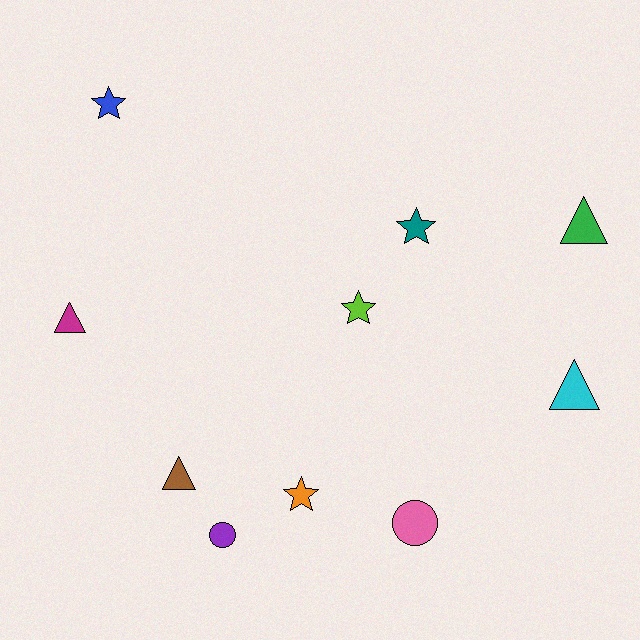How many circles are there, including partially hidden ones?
There are 2 circles.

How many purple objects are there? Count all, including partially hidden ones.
There is 1 purple object.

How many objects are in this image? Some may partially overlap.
There are 10 objects.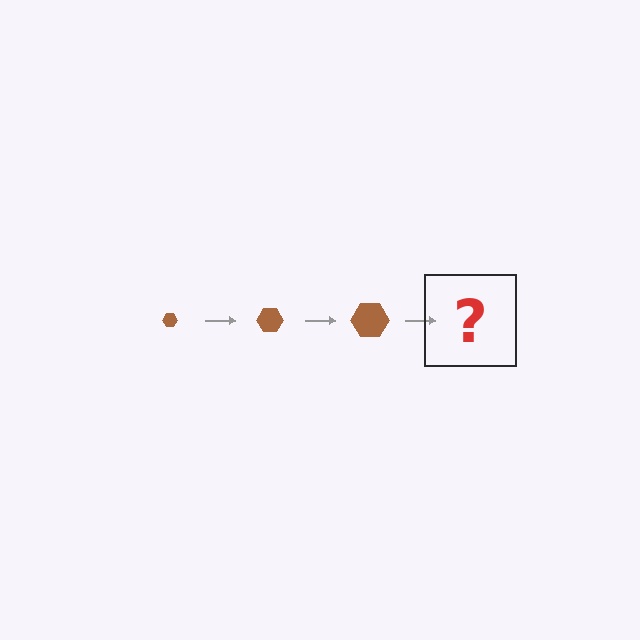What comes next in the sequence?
The next element should be a brown hexagon, larger than the previous one.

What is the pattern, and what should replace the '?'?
The pattern is that the hexagon gets progressively larger each step. The '?' should be a brown hexagon, larger than the previous one.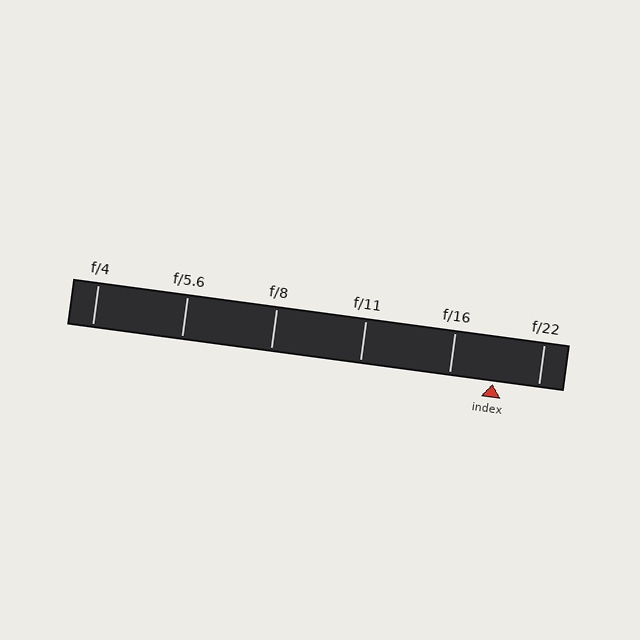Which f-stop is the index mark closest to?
The index mark is closest to f/16.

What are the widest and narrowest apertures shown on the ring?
The widest aperture shown is f/4 and the narrowest is f/22.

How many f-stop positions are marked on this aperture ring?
There are 6 f-stop positions marked.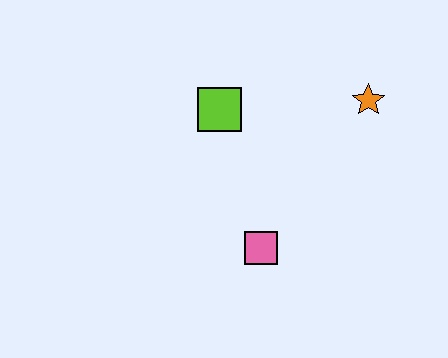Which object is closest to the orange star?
The lime square is closest to the orange star.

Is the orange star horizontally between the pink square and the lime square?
No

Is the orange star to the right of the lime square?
Yes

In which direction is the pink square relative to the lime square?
The pink square is below the lime square.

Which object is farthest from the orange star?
The pink square is farthest from the orange star.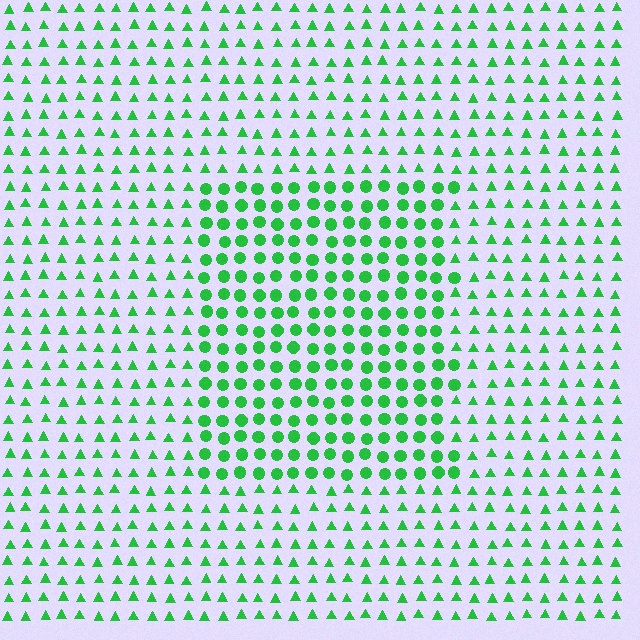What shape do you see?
I see a rectangle.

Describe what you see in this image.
The image is filled with small green elements arranged in a uniform grid. A rectangle-shaped region contains circles, while the surrounding area contains triangles. The boundary is defined purely by the change in element shape.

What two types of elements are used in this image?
The image uses circles inside the rectangle region and triangles outside it.